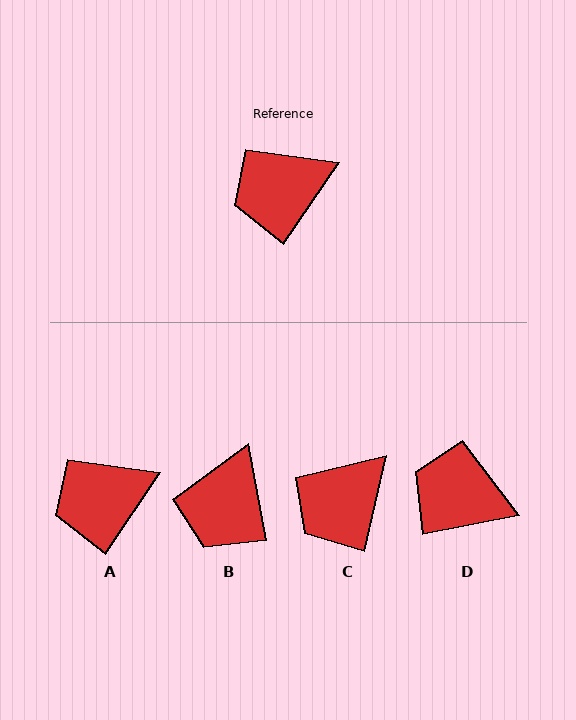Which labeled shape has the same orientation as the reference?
A.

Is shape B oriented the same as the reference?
No, it is off by about 44 degrees.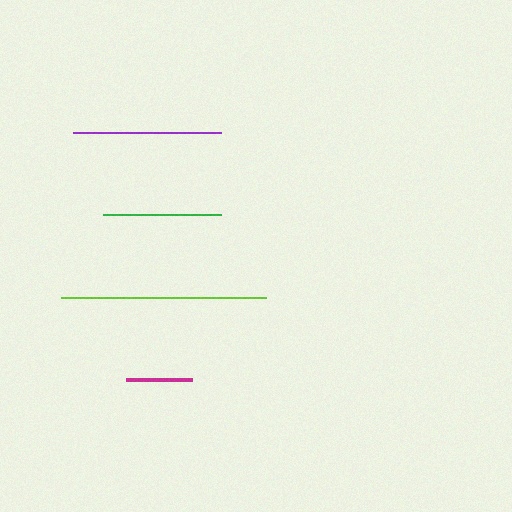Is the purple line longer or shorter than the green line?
The purple line is longer than the green line.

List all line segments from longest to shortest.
From longest to shortest: lime, purple, green, magenta.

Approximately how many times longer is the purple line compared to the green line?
The purple line is approximately 1.3 times the length of the green line.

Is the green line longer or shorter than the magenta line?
The green line is longer than the magenta line.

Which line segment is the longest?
The lime line is the longest at approximately 204 pixels.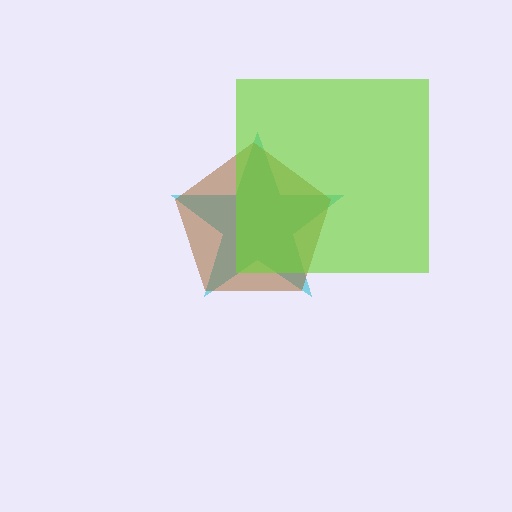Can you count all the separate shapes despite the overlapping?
Yes, there are 3 separate shapes.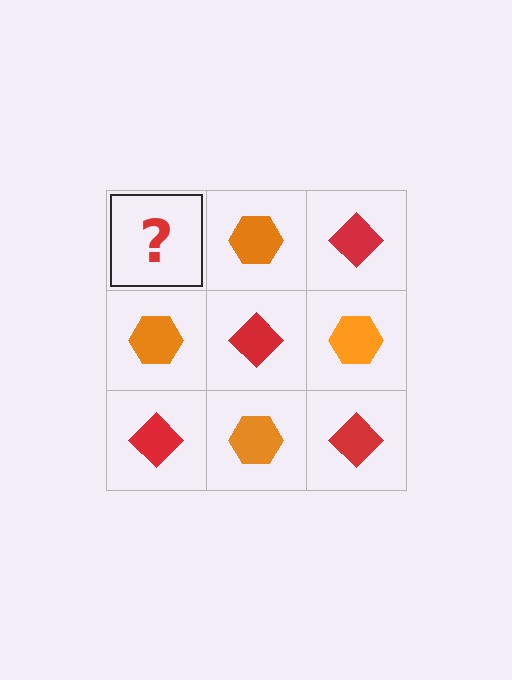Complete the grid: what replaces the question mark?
The question mark should be replaced with a red diamond.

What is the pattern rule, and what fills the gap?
The rule is that it alternates red diamond and orange hexagon in a checkerboard pattern. The gap should be filled with a red diamond.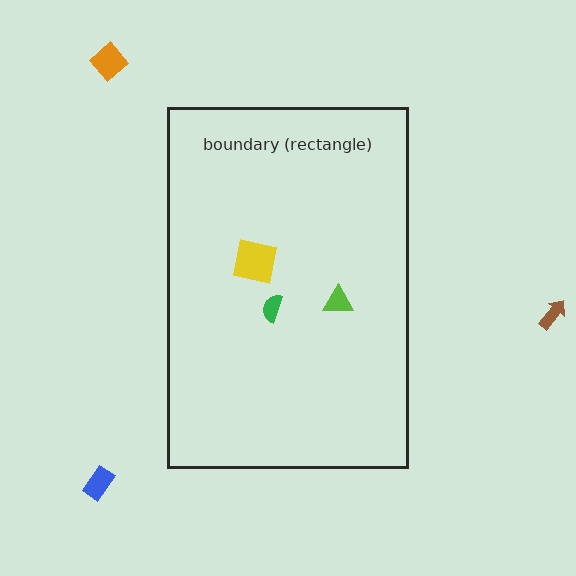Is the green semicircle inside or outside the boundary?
Inside.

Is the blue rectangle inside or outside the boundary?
Outside.